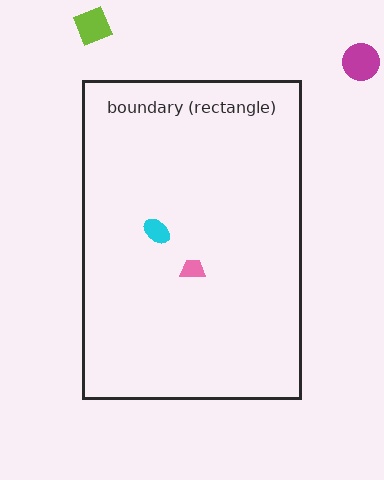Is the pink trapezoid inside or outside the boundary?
Inside.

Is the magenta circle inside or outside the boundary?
Outside.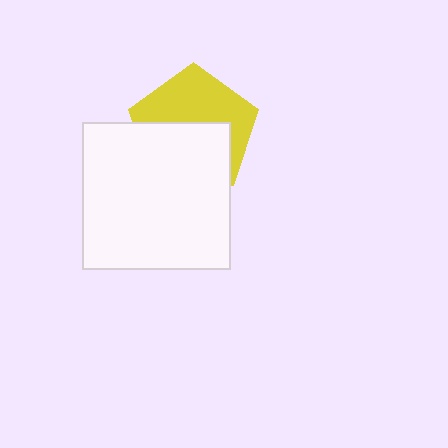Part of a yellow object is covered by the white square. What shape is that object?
It is a pentagon.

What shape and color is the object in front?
The object in front is a white square.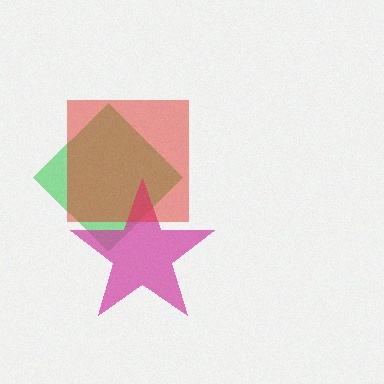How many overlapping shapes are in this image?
There are 3 overlapping shapes in the image.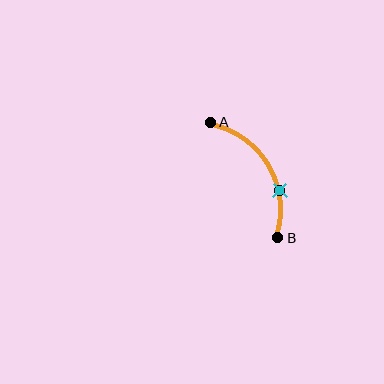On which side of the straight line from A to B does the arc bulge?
The arc bulges to the right of the straight line connecting A and B.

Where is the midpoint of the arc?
The arc midpoint is the point on the curve farthest from the straight line joining A and B. It sits to the right of that line.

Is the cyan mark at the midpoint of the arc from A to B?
No. The cyan mark lies on the arc but is closer to endpoint B. The arc midpoint would be at the point on the curve equidistant along the arc from both A and B.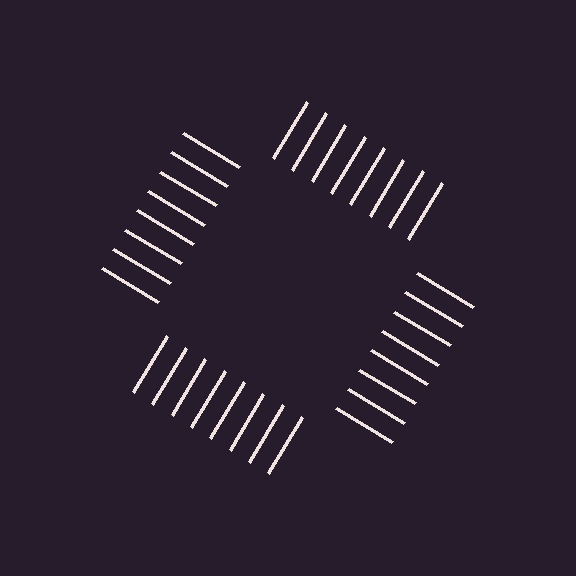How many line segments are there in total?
32 — 8 along each of the 4 edges.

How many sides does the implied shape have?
4 sides — the line-ends trace a square.